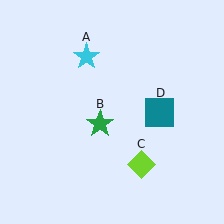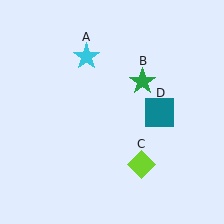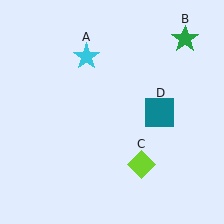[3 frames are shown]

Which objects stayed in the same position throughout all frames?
Cyan star (object A) and lime diamond (object C) and teal square (object D) remained stationary.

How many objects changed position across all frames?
1 object changed position: green star (object B).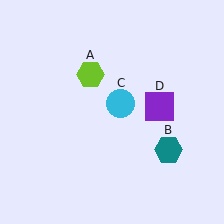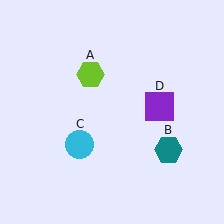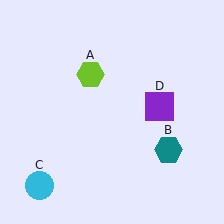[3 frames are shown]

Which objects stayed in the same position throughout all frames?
Lime hexagon (object A) and teal hexagon (object B) and purple square (object D) remained stationary.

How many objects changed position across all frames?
1 object changed position: cyan circle (object C).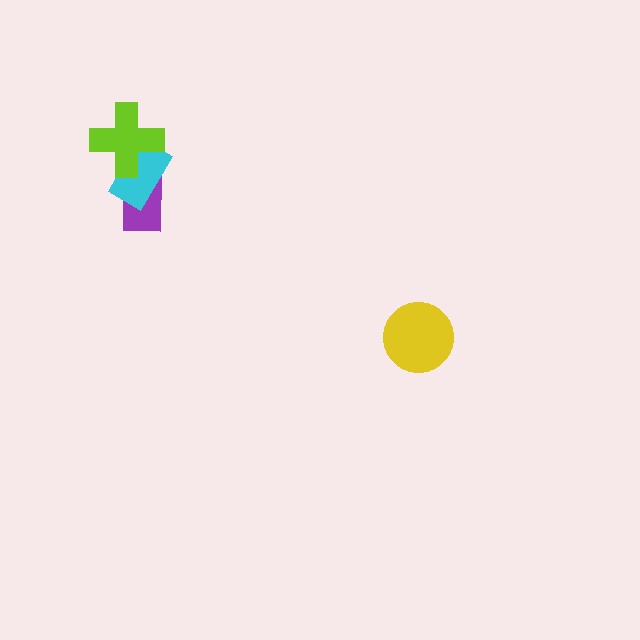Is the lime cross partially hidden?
No, no other shape covers it.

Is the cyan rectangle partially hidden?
Yes, it is partially covered by another shape.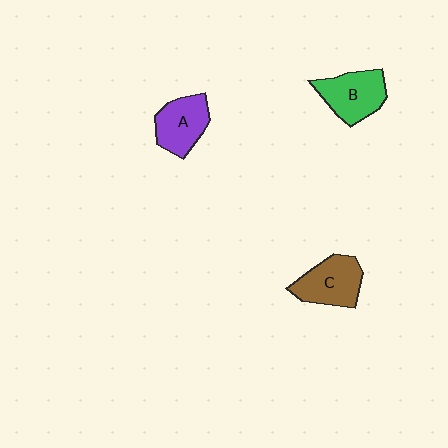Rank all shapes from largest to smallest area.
From largest to smallest: B (green), C (brown), A (purple).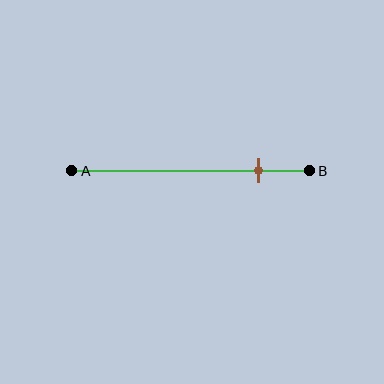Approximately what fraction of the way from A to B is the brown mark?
The brown mark is approximately 80% of the way from A to B.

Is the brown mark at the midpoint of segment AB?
No, the mark is at about 80% from A, not at the 50% midpoint.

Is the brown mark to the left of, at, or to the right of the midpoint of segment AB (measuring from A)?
The brown mark is to the right of the midpoint of segment AB.